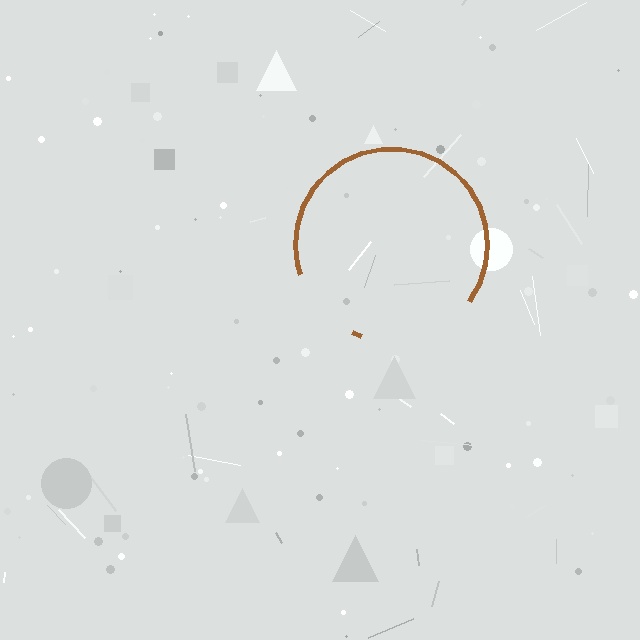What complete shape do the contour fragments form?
The contour fragments form a circle.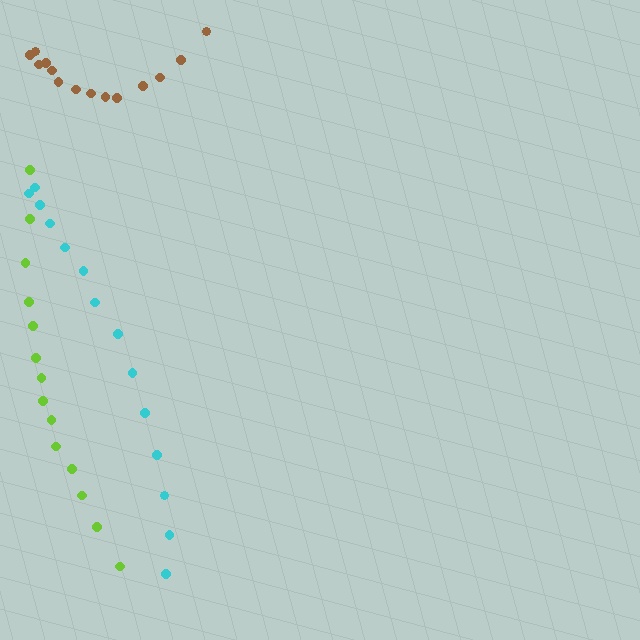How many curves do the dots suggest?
There are 3 distinct paths.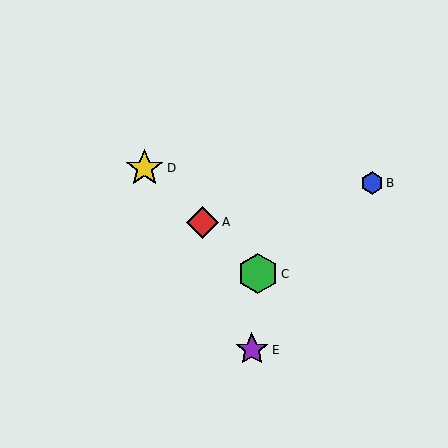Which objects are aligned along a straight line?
Objects A, C, D are aligned along a straight line.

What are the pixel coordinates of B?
Object B is at (372, 183).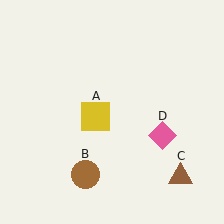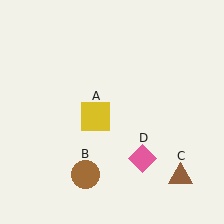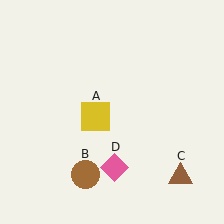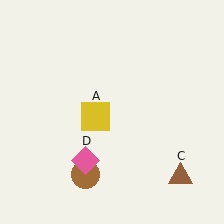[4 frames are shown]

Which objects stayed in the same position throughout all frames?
Yellow square (object A) and brown circle (object B) and brown triangle (object C) remained stationary.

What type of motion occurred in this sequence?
The pink diamond (object D) rotated clockwise around the center of the scene.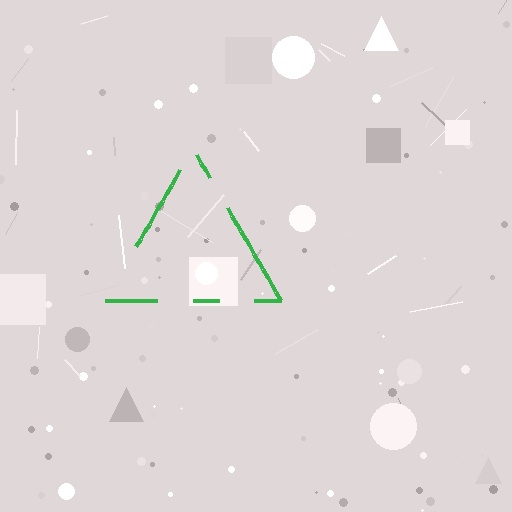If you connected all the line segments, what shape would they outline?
They would outline a triangle.